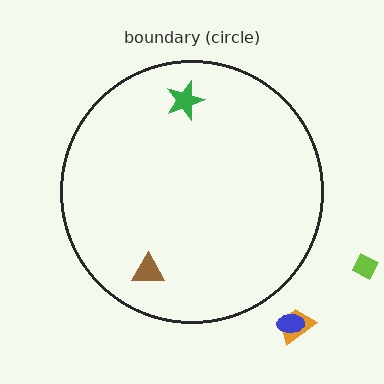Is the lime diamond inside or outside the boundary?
Outside.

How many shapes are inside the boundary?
2 inside, 3 outside.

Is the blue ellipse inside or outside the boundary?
Outside.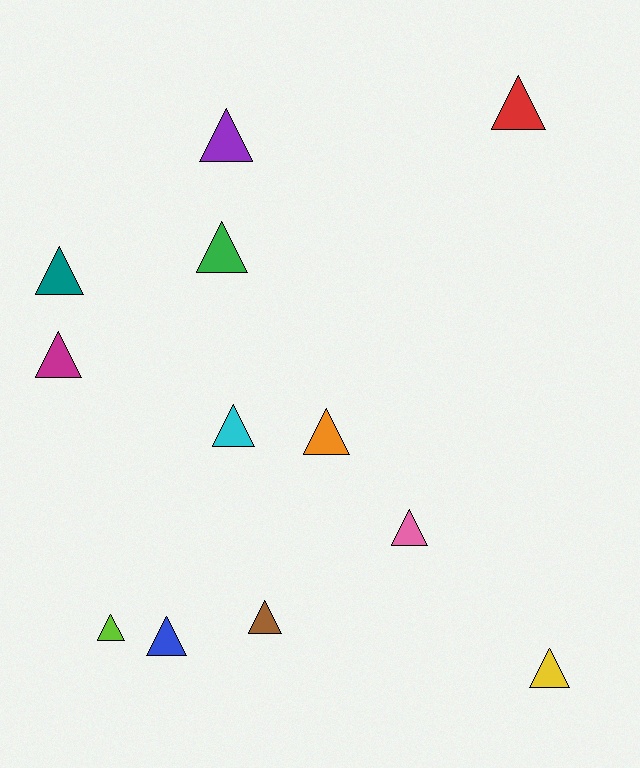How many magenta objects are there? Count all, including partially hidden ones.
There is 1 magenta object.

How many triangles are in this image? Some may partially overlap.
There are 12 triangles.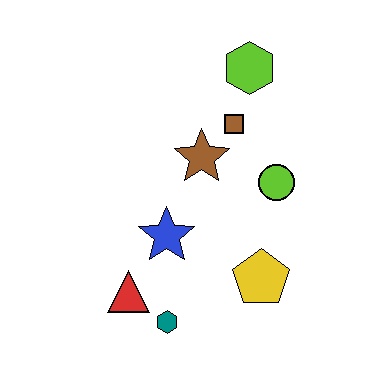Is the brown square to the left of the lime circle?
Yes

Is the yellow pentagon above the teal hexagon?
Yes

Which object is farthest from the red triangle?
The lime hexagon is farthest from the red triangle.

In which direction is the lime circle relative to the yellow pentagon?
The lime circle is above the yellow pentagon.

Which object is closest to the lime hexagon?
The brown square is closest to the lime hexagon.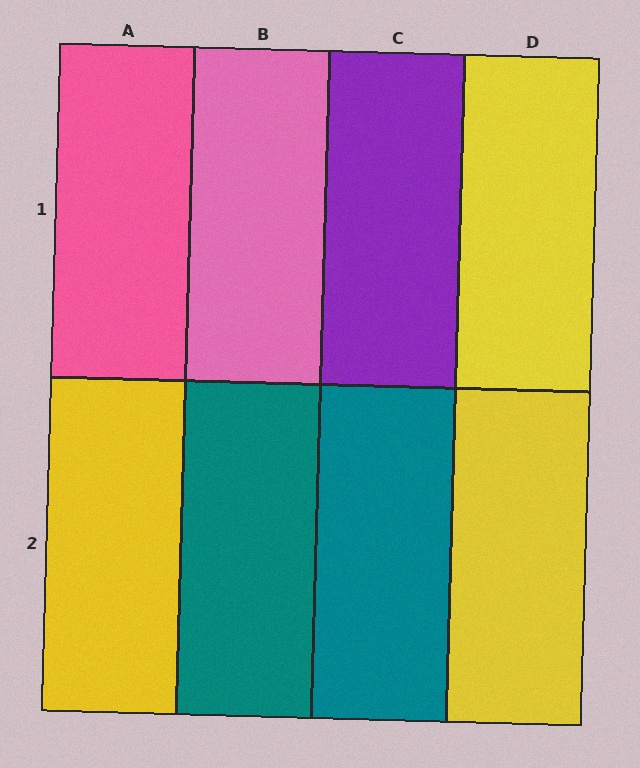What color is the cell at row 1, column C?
Purple.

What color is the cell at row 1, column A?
Pink.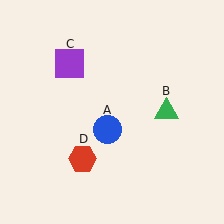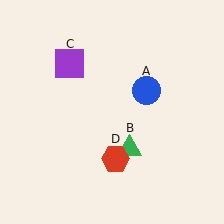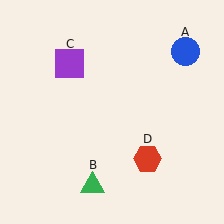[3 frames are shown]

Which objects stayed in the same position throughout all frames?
Purple square (object C) remained stationary.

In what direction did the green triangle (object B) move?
The green triangle (object B) moved down and to the left.